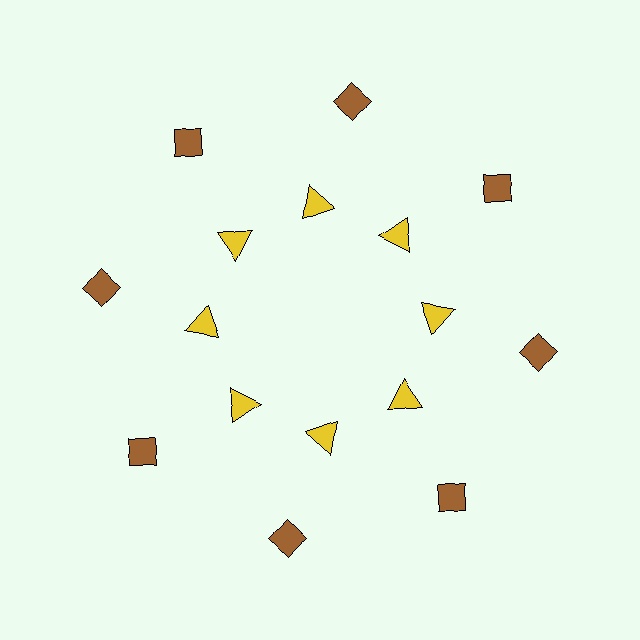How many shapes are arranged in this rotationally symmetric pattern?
There are 16 shapes, arranged in 8 groups of 2.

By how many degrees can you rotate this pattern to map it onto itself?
The pattern maps onto itself every 45 degrees of rotation.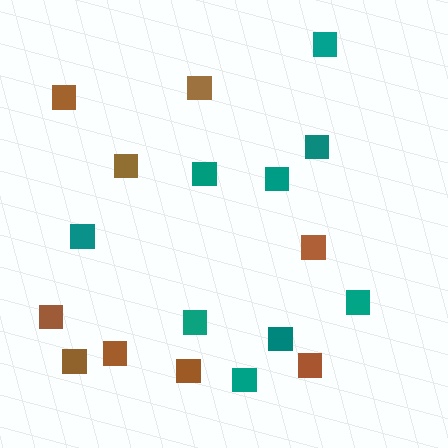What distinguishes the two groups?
There are 2 groups: one group of teal squares (9) and one group of brown squares (9).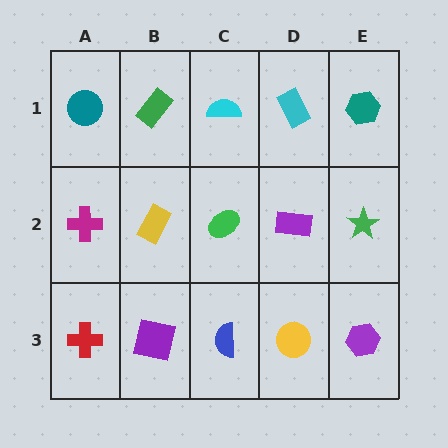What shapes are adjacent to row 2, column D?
A cyan rectangle (row 1, column D), a yellow circle (row 3, column D), a green ellipse (row 2, column C), a green star (row 2, column E).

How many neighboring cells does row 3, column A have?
2.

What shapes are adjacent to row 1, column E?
A green star (row 2, column E), a cyan rectangle (row 1, column D).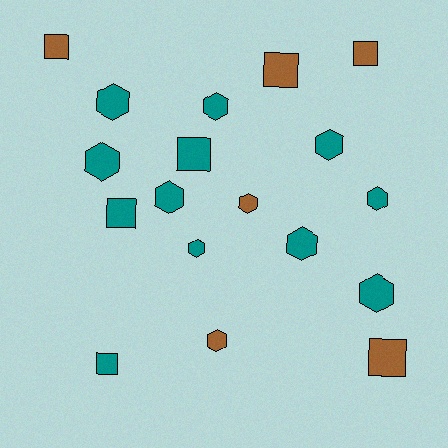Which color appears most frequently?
Teal, with 12 objects.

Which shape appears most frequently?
Hexagon, with 11 objects.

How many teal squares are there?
There are 3 teal squares.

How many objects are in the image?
There are 18 objects.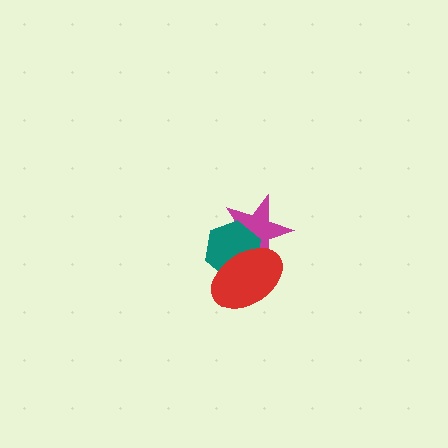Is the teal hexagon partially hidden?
Yes, it is partially covered by another shape.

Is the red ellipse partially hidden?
No, no other shape covers it.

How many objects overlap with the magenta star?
2 objects overlap with the magenta star.